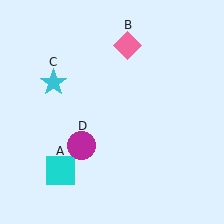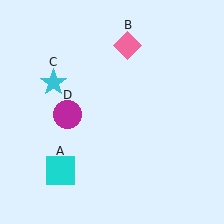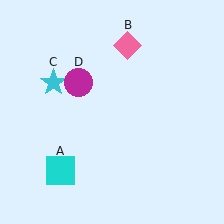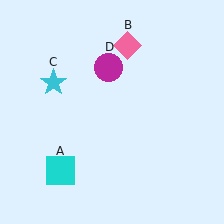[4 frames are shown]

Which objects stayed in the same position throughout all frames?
Cyan square (object A) and pink diamond (object B) and cyan star (object C) remained stationary.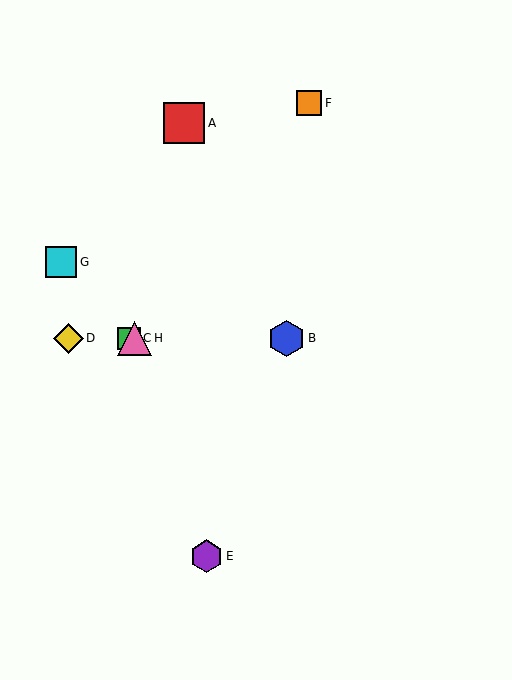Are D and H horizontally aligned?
Yes, both are at y≈339.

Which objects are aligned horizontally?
Objects B, C, D, H are aligned horizontally.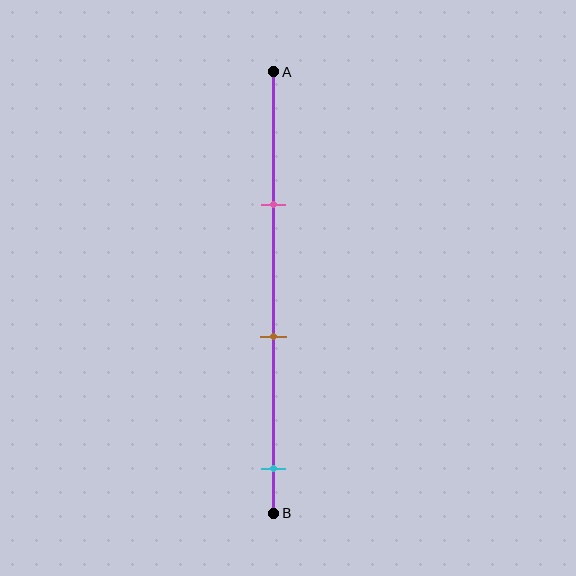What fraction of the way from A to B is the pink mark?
The pink mark is approximately 30% (0.3) of the way from A to B.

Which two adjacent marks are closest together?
The pink and brown marks are the closest adjacent pair.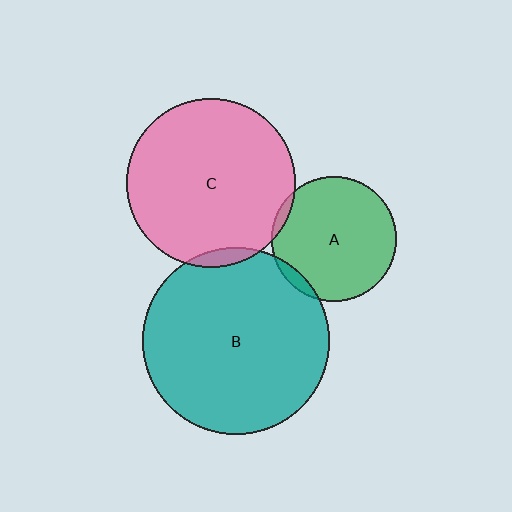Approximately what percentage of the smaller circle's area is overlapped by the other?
Approximately 5%.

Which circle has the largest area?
Circle B (teal).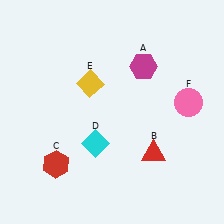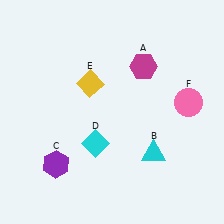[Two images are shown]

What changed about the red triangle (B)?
In Image 1, B is red. In Image 2, it changed to cyan.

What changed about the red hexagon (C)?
In Image 1, C is red. In Image 2, it changed to purple.